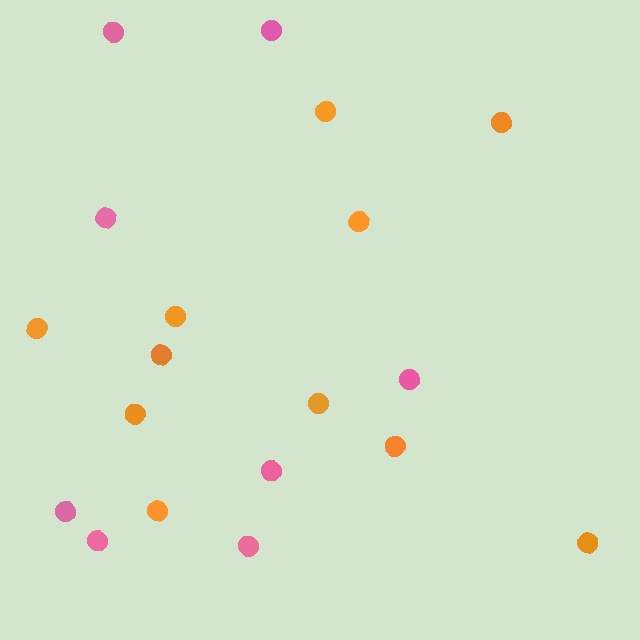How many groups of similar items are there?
There are 2 groups: one group of pink circles (8) and one group of orange circles (11).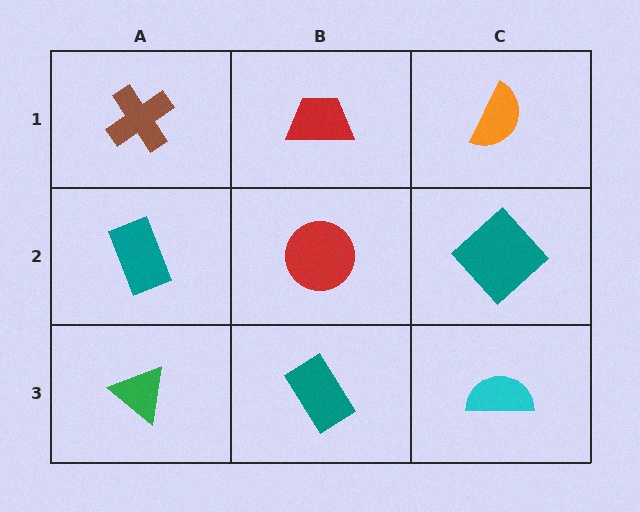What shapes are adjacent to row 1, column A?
A teal rectangle (row 2, column A), a red trapezoid (row 1, column B).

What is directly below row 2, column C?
A cyan semicircle.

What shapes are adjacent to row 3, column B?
A red circle (row 2, column B), a green triangle (row 3, column A), a cyan semicircle (row 3, column C).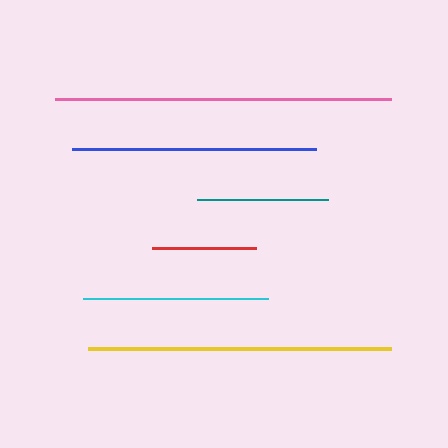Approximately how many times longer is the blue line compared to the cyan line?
The blue line is approximately 1.3 times the length of the cyan line.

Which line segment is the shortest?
The red line is the shortest at approximately 105 pixels.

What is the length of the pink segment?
The pink segment is approximately 337 pixels long.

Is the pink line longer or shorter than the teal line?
The pink line is longer than the teal line.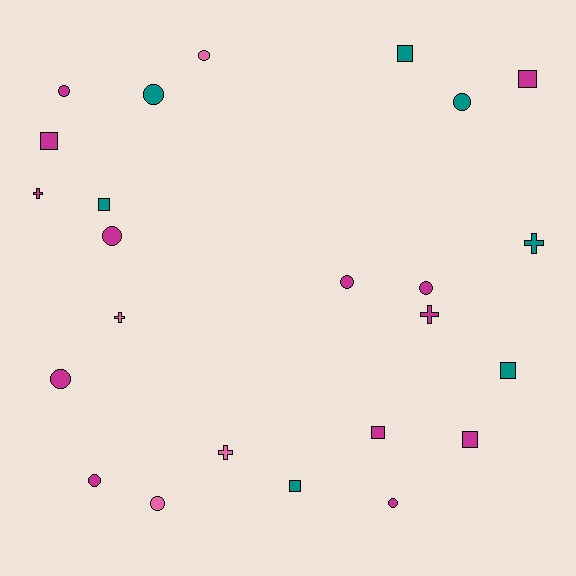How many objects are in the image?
There are 24 objects.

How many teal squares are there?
There are 4 teal squares.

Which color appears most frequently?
Magenta, with 13 objects.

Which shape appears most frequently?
Circle, with 11 objects.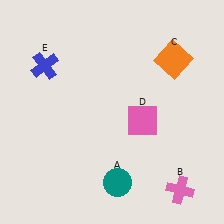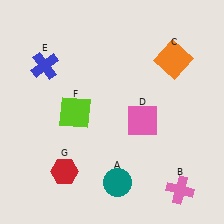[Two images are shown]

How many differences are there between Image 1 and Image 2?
There are 2 differences between the two images.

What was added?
A lime square (F), a red hexagon (G) were added in Image 2.